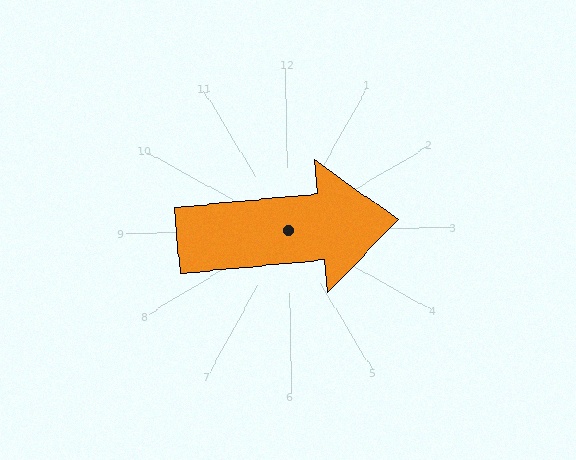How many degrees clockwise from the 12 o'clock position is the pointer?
Approximately 85 degrees.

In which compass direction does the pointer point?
East.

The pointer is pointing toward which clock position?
Roughly 3 o'clock.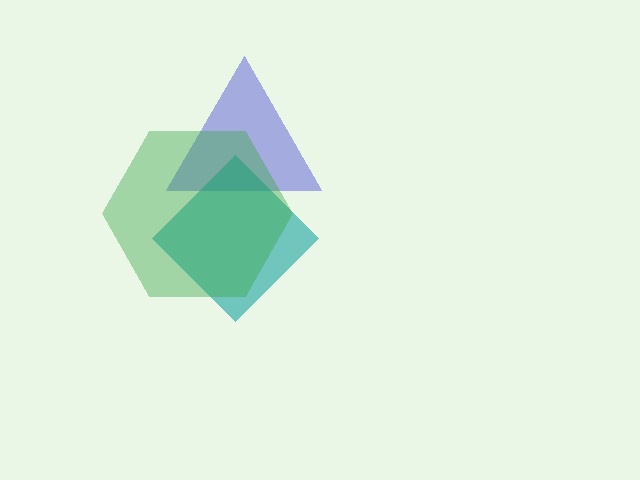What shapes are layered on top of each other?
The layered shapes are: a blue triangle, a teal diamond, a green hexagon.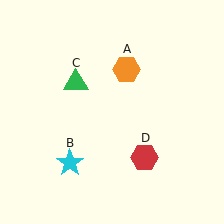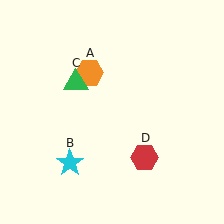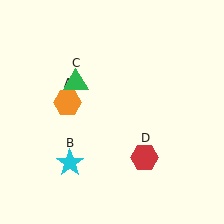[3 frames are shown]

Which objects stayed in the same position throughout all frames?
Cyan star (object B) and green triangle (object C) and red hexagon (object D) remained stationary.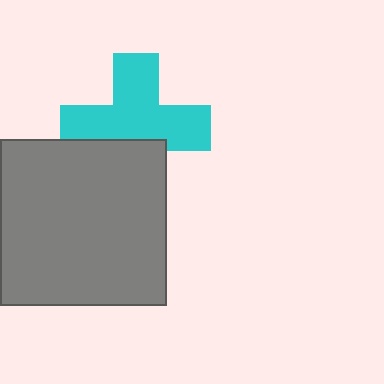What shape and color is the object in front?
The object in front is a gray square.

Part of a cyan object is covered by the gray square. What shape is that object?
It is a cross.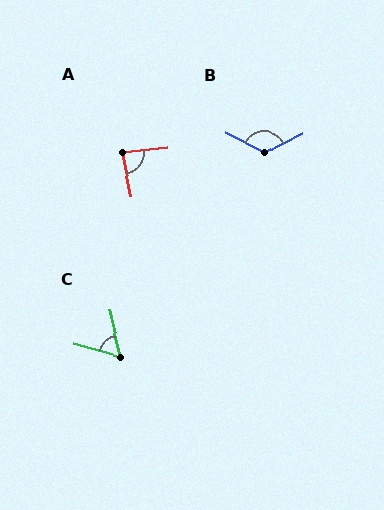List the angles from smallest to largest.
C (61°), A (83°), B (125°).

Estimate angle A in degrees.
Approximately 83 degrees.